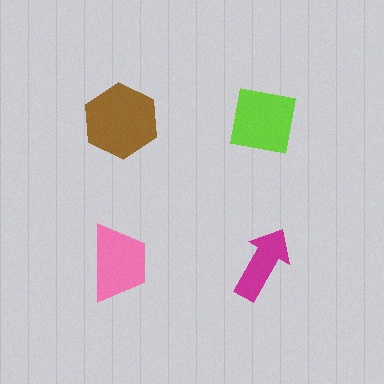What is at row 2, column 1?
A pink trapezoid.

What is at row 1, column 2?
A lime square.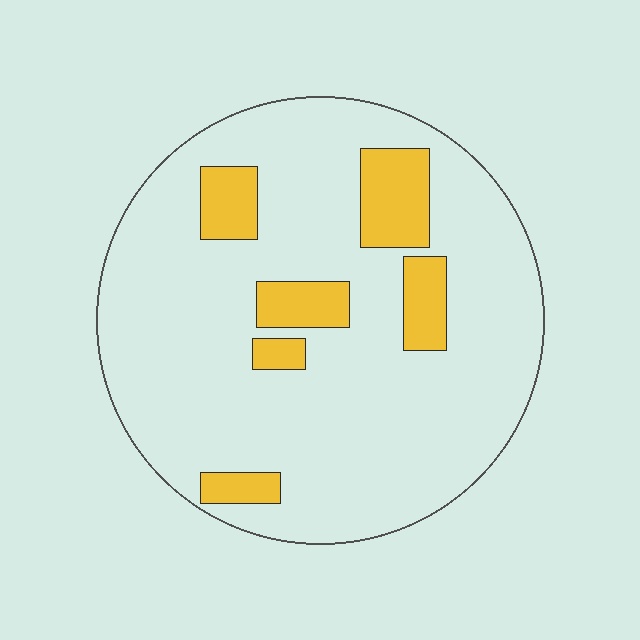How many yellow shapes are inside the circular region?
6.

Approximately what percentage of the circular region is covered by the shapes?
Approximately 15%.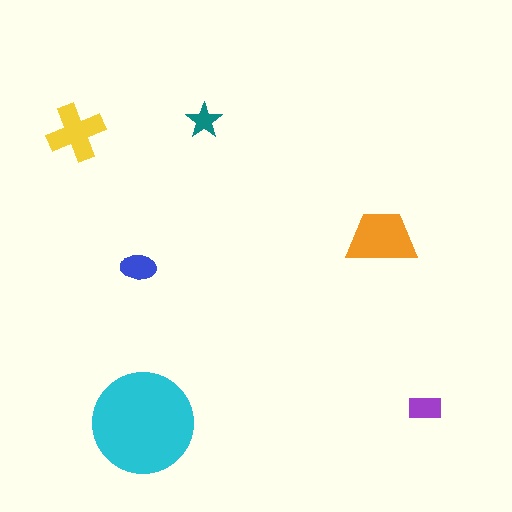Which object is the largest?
The cyan circle.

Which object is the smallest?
The teal star.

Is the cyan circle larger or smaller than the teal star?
Larger.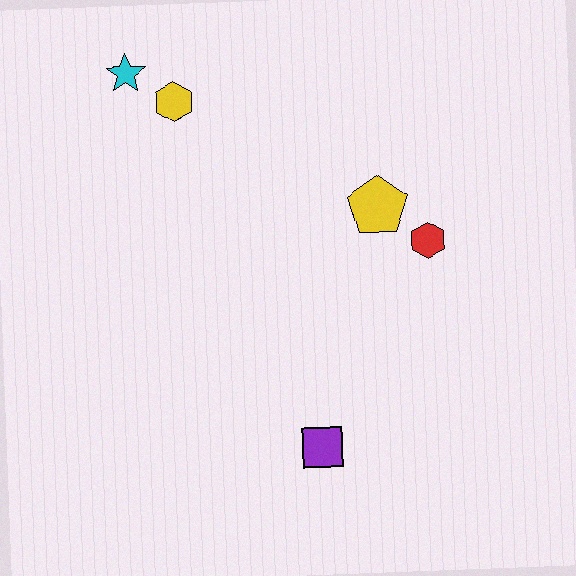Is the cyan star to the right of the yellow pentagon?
No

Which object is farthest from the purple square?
The cyan star is farthest from the purple square.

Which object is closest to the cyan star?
The yellow hexagon is closest to the cyan star.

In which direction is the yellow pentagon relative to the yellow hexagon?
The yellow pentagon is to the right of the yellow hexagon.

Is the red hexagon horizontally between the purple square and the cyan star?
No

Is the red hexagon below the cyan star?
Yes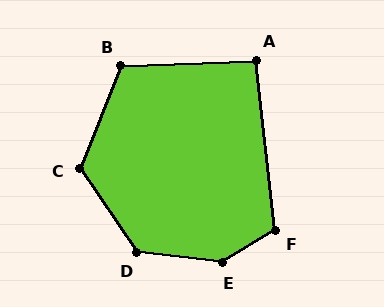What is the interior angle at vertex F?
Approximately 115 degrees (obtuse).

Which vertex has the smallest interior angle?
A, at approximately 94 degrees.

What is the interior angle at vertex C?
Approximately 124 degrees (obtuse).